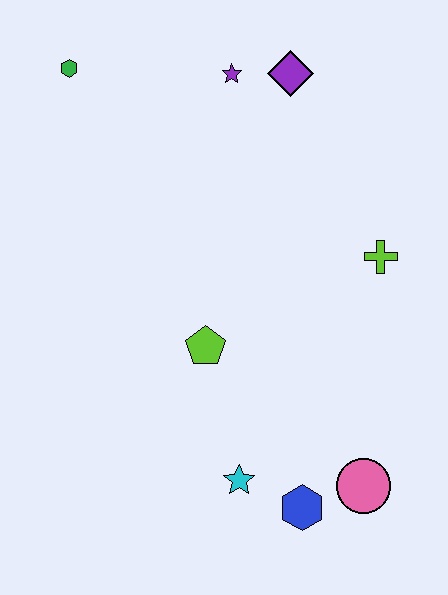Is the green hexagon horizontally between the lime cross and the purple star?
No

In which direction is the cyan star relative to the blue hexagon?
The cyan star is to the left of the blue hexagon.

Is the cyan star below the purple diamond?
Yes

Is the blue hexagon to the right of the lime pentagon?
Yes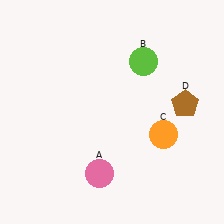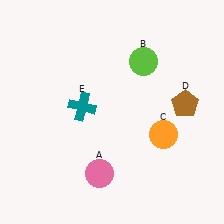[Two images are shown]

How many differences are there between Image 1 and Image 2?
There is 1 difference between the two images.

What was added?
A teal cross (E) was added in Image 2.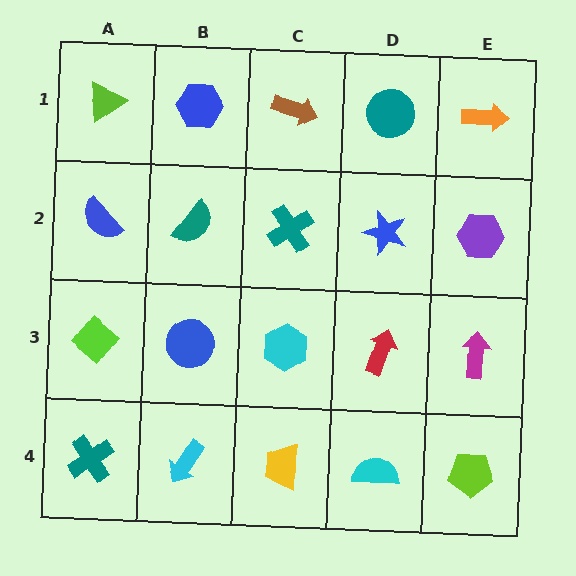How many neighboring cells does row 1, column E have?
2.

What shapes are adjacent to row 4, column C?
A cyan hexagon (row 3, column C), a cyan arrow (row 4, column B), a cyan semicircle (row 4, column D).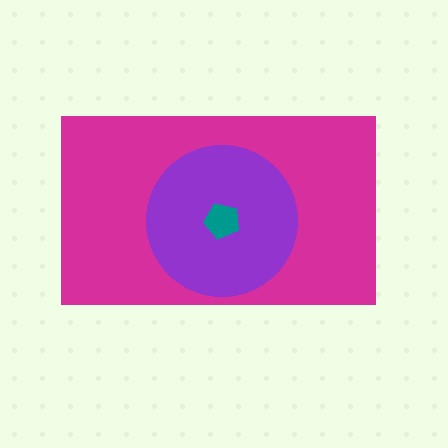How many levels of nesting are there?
3.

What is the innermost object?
The teal pentagon.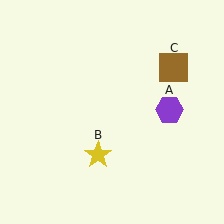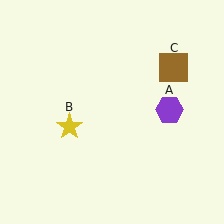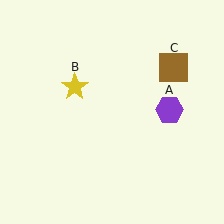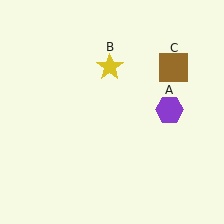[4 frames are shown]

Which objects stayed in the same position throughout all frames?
Purple hexagon (object A) and brown square (object C) remained stationary.